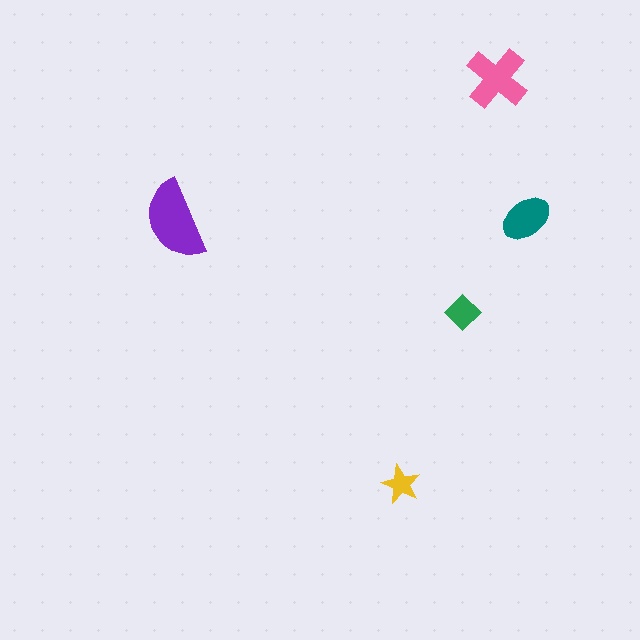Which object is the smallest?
The yellow star.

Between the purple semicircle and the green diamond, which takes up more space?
The purple semicircle.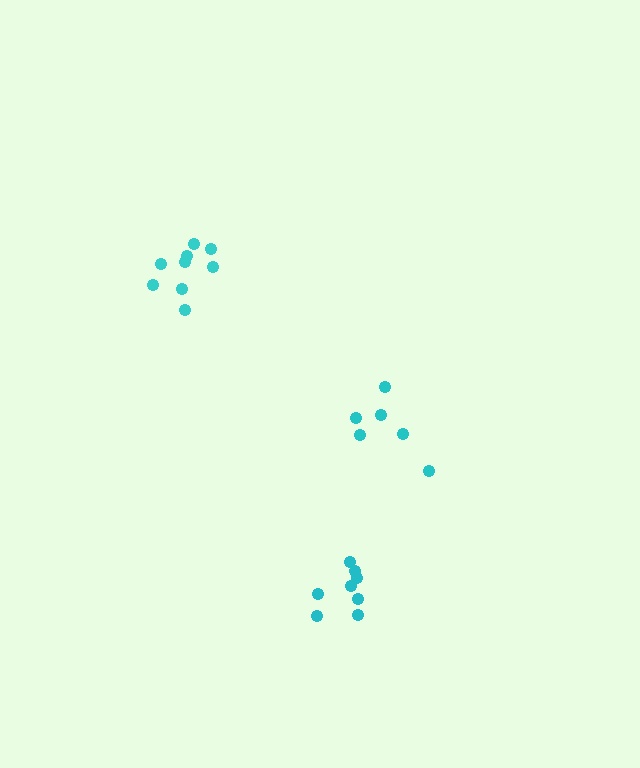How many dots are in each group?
Group 1: 8 dots, Group 2: 9 dots, Group 3: 6 dots (23 total).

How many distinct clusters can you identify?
There are 3 distinct clusters.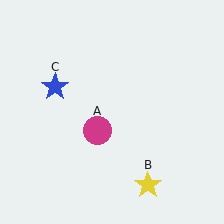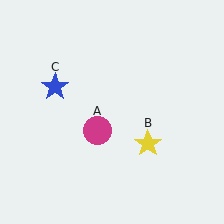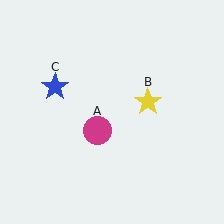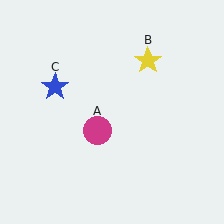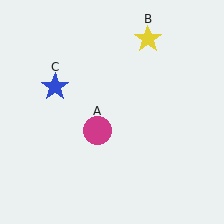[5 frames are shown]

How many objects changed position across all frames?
1 object changed position: yellow star (object B).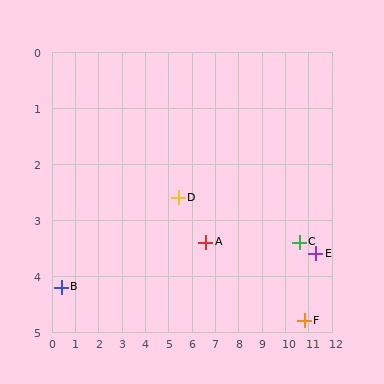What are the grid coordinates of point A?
Point A is at approximately (6.6, 3.4).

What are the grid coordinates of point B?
Point B is at approximately (0.4, 4.2).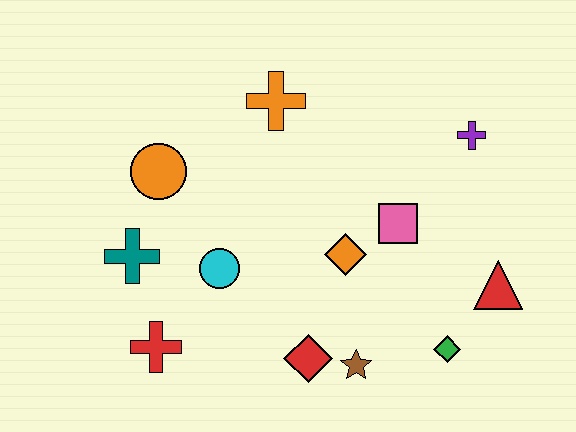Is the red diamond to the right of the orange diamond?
No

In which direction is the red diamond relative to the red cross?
The red diamond is to the right of the red cross.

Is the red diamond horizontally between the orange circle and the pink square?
Yes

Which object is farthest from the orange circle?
The red triangle is farthest from the orange circle.